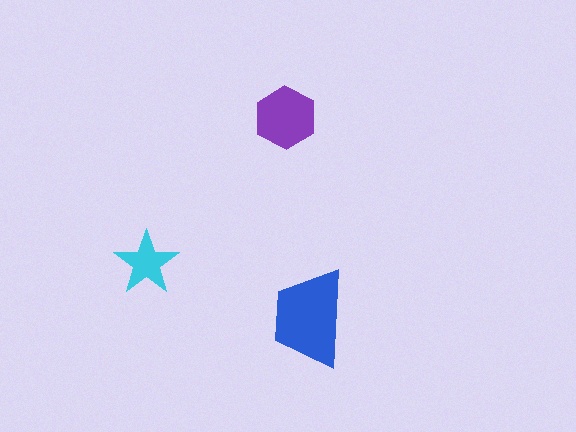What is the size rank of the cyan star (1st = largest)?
3rd.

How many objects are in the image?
There are 3 objects in the image.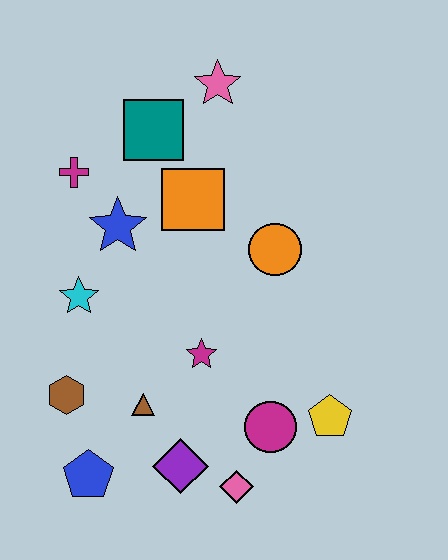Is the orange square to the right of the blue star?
Yes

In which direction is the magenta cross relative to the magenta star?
The magenta cross is above the magenta star.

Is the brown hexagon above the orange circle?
No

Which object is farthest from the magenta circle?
The pink star is farthest from the magenta circle.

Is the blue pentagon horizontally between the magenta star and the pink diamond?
No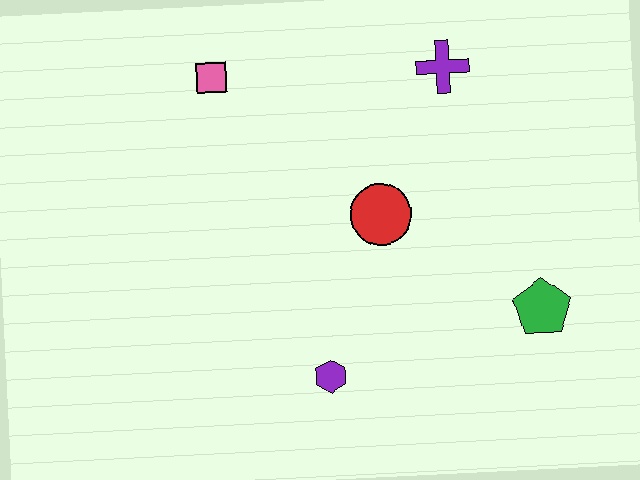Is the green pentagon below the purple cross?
Yes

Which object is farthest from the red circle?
The pink square is farthest from the red circle.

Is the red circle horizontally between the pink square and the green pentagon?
Yes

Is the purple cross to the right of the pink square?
Yes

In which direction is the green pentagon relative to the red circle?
The green pentagon is to the right of the red circle.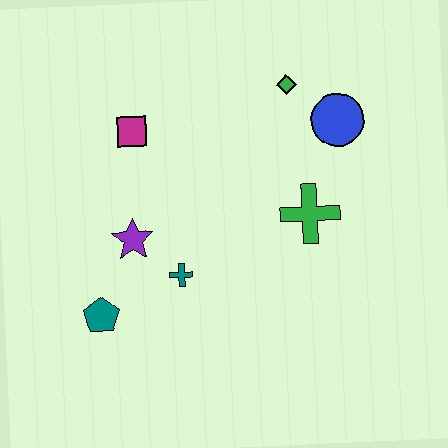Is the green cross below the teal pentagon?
No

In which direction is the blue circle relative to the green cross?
The blue circle is above the green cross.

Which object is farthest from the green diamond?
The teal pentagon is farthest from the green diamond.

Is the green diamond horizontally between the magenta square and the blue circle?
Yes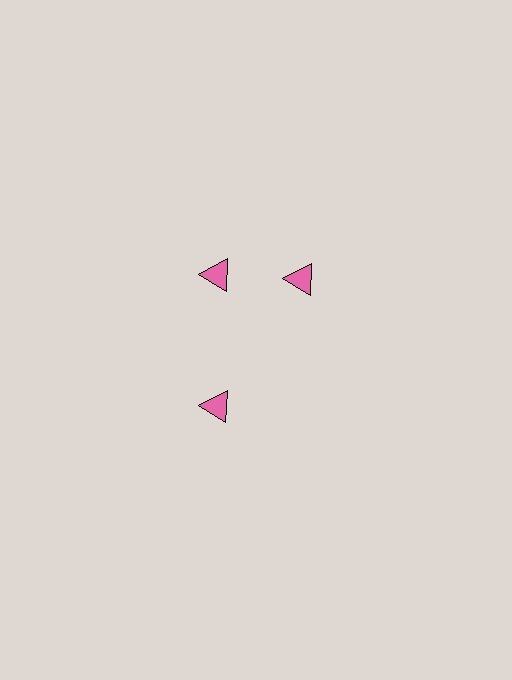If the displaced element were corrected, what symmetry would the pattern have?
It would have 3-fold rotational symmetry — the pattern would map onto itself every 120 degrees.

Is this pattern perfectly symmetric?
No. The 3 pink triangles are arranged in a ring, but one element near the 3 o'clock position is rotated out of alignment along the ring, breaking the 3-fold rotational symmetry.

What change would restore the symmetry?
The symmetry would be restored by rotating it back into even spacing with its neighbors so that all 3 triangles sit at equal angles and equal distance from the center.